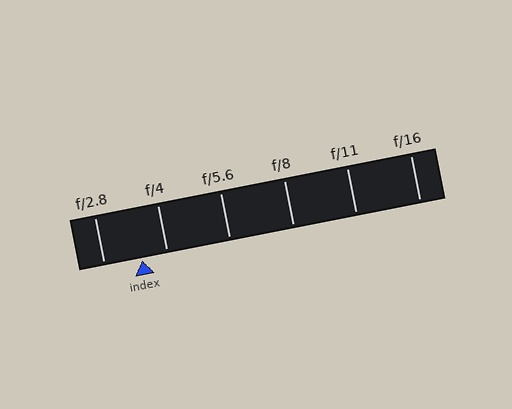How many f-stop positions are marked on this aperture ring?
There are 6 f-stop positions marked.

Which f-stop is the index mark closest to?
The index mark is closest to f/4.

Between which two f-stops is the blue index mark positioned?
The index mark is between f/2.8 and f/4.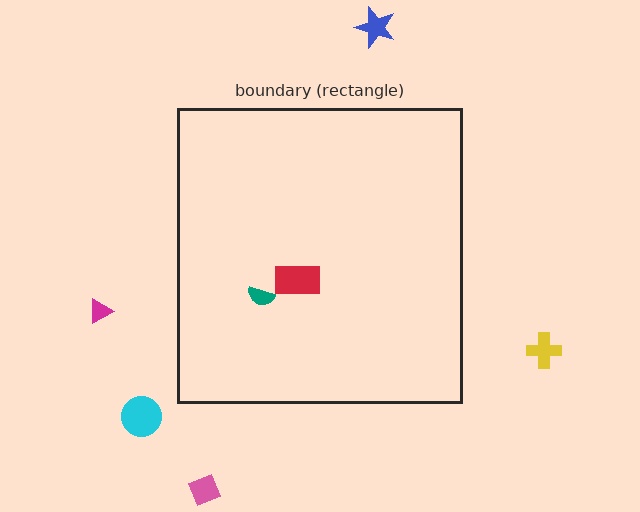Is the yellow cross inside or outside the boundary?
Outside.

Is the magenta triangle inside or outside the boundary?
Outside.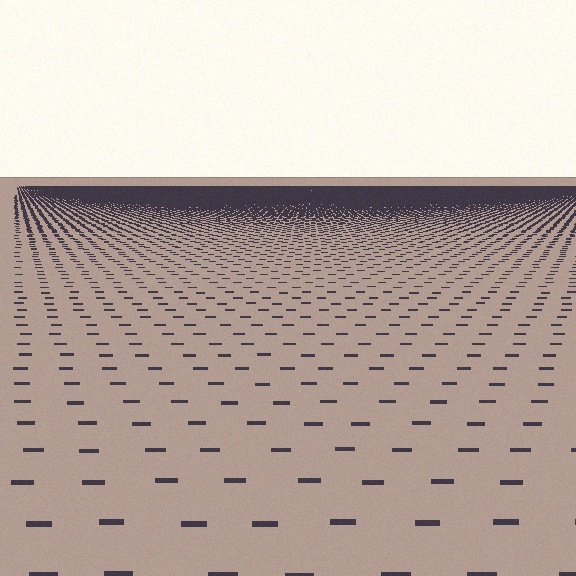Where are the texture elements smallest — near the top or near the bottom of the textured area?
Near the top.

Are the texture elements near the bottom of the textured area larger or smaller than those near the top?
Larger. Near the bottom, elements are closer to the viewer and appear at a bigger on-screen size.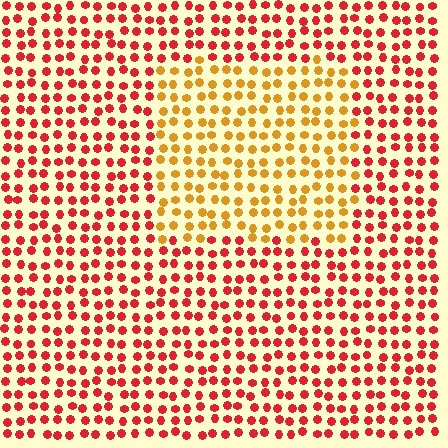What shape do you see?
I see a rectangle.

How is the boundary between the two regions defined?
The boundary is defined purely by a slight shift in hue (about 43 degrees). Spacing, size, and orientation are identical on both sides.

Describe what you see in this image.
The image is filled with small red elements in a uniform arrangement. A rectangle-shaped region is visible where the elements are tinted to a slightly different hue, forming a subtle color boundary.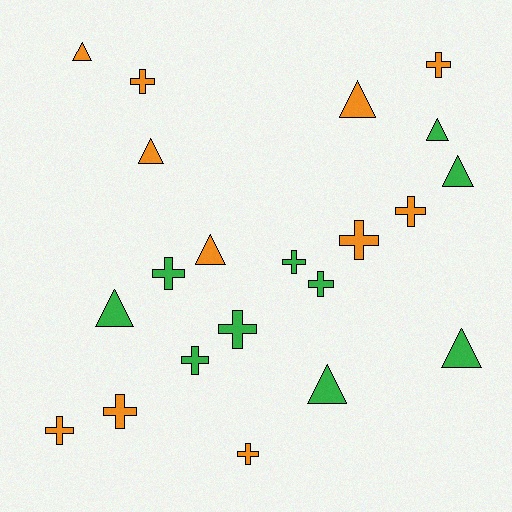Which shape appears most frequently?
Cross, with 12 objects.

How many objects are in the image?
There are 21 objects.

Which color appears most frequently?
Orange, with 11 objects.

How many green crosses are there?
There are 5 green crosses.